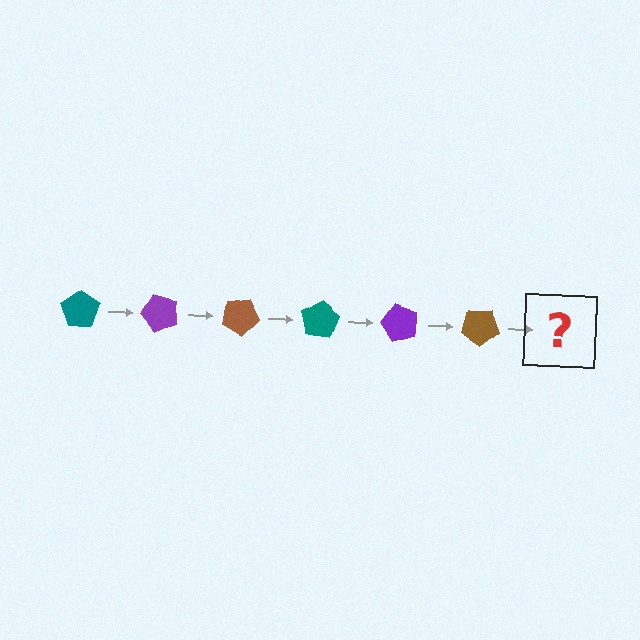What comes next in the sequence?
The next element should be a teal pentagon, rotated 300 degrees from the start.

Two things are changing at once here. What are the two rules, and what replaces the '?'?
The two rules are that it rotates 50 degrees each step and the color cycles through teal, purple, and brown. The '?' should be a teal pentagon, rotated 300 degrees from the start.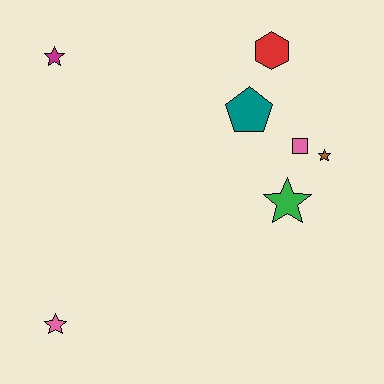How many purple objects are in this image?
There are no purple objects.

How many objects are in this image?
There are 7 objects.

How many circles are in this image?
There are no circles.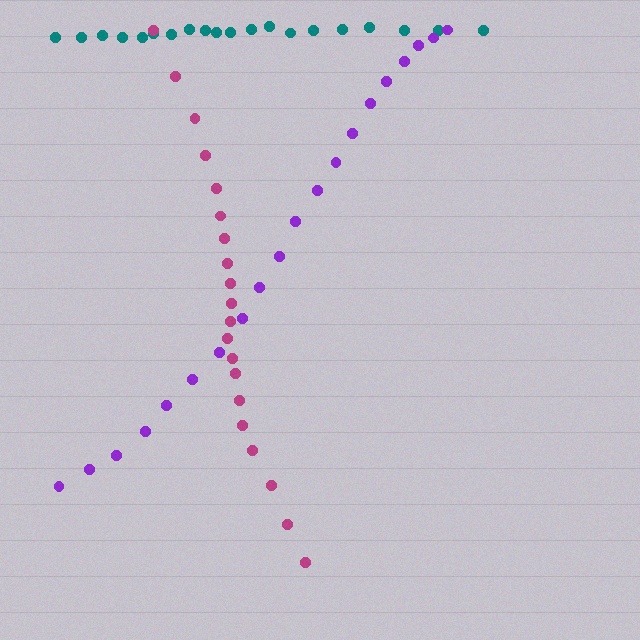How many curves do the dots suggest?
There are 3 distinct paths.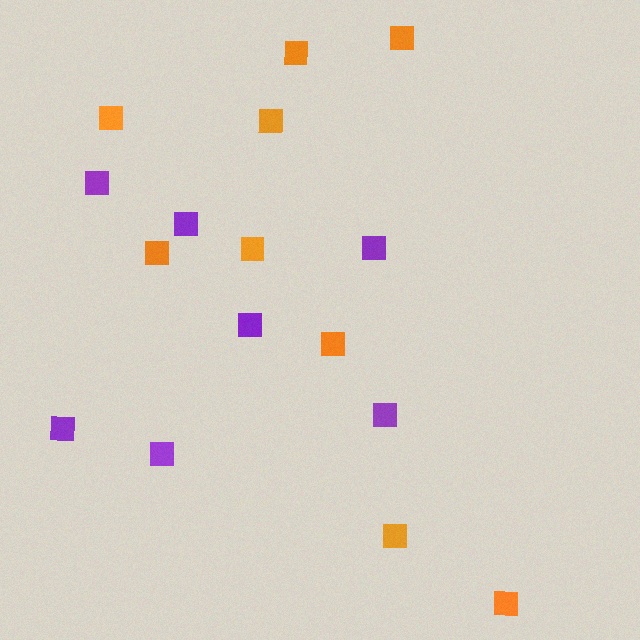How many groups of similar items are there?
There are 2 groups: one group of purple squares (7) and one group of orange squares (9).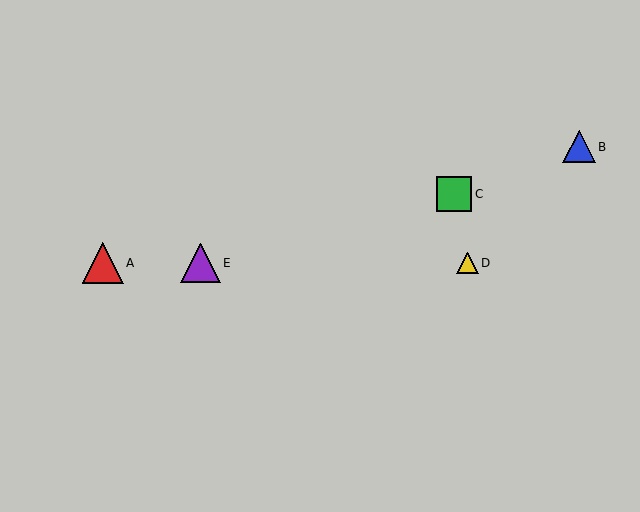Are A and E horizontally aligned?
Yes, both are at y≈263.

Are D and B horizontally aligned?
No, D is at y≈263 and B is at y≈147.